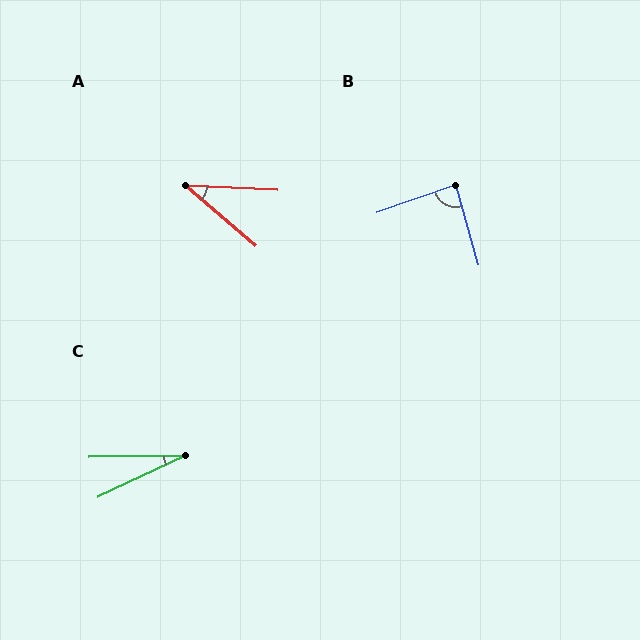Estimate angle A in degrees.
Approximately 38 degrees.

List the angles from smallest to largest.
C (25°), A (38°), B (86°).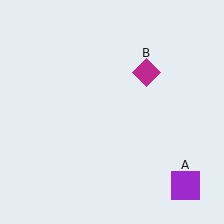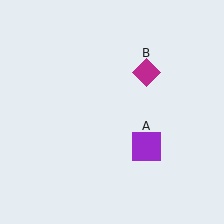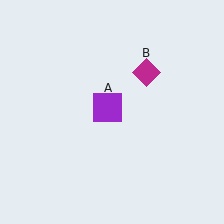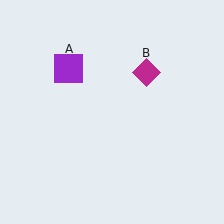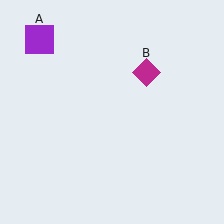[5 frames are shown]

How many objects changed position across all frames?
1 object changed position: purple square (object A).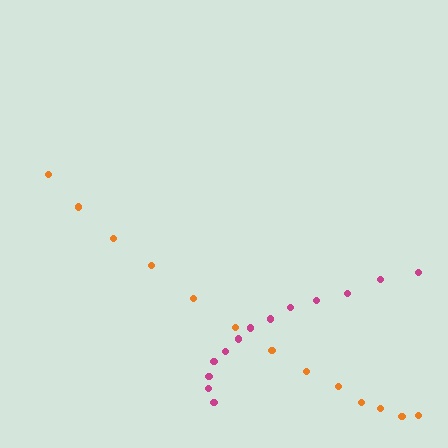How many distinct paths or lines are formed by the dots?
There are 2 distinct paths.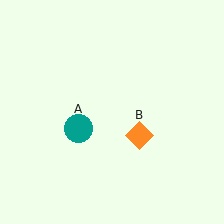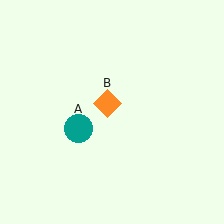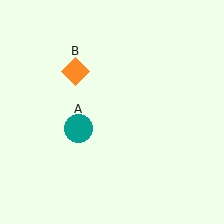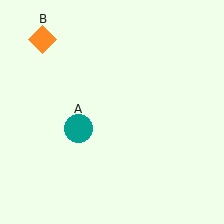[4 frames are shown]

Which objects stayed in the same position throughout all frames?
Teal circle (object A) remained stationary.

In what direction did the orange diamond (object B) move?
The orange diamond (object B) moved up and to the left.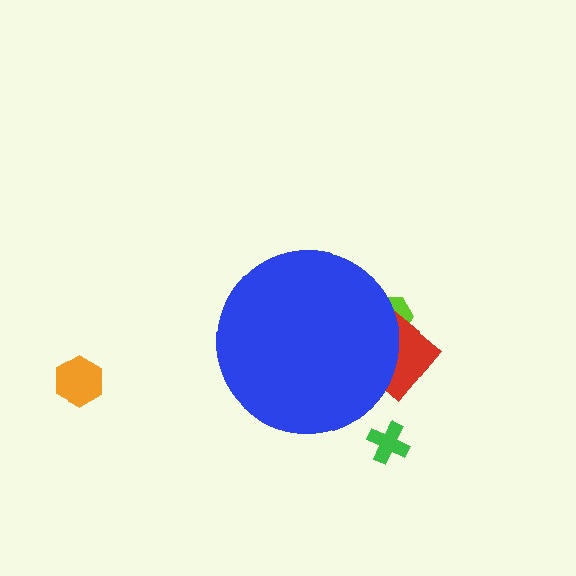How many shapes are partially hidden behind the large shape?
2 shapes are partially hidden.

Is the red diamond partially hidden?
Yes, the red diamond is partially hidden behind the blue circle.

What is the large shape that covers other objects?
A blue circle.